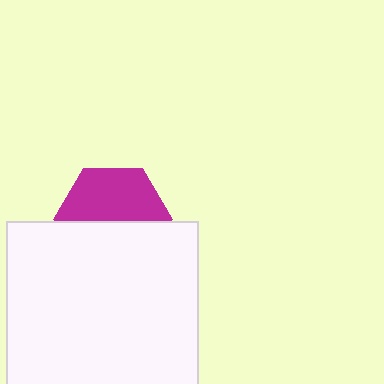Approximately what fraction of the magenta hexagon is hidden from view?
Roughly 48% of the magenta hexagon is hidden behind the white rectangle.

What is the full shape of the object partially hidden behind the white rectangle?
The partially hidden object is a magenta hexagon.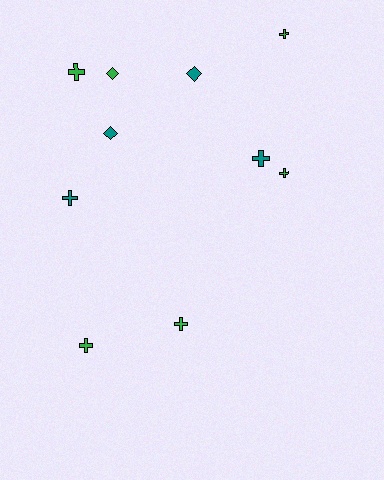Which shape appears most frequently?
Cross, with 7 objects.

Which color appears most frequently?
Green, with 6 objects.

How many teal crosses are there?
There are 2 teal crosses.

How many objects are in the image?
There are 10 objects.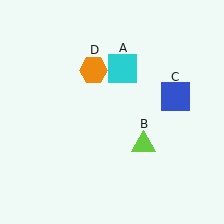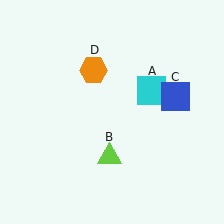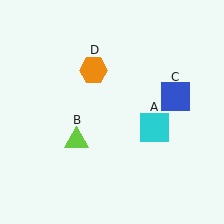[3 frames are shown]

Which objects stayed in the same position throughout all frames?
Blue square (object C) and orange hexagon (object D) remained stationary.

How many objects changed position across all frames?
2 objects changed position: cyan square (object A), lime triangle (object B).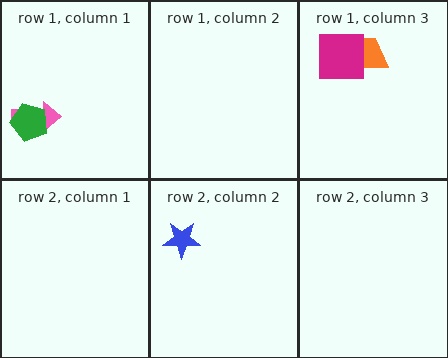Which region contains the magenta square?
The row 1, column 3 region.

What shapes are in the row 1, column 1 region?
The pink arrow, the green pentagon.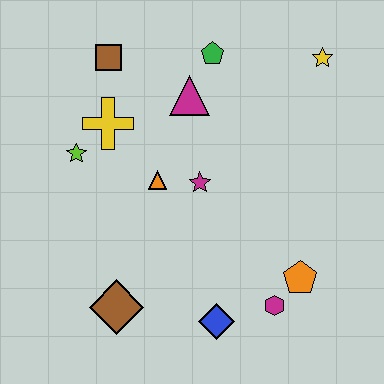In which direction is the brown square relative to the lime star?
The brown square is above the lime star.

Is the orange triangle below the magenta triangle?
Yes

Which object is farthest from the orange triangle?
The yellow star is farthest from the orange triangle.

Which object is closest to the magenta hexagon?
The orange pentagon is closest to the magenta hexagon.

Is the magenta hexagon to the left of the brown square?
No